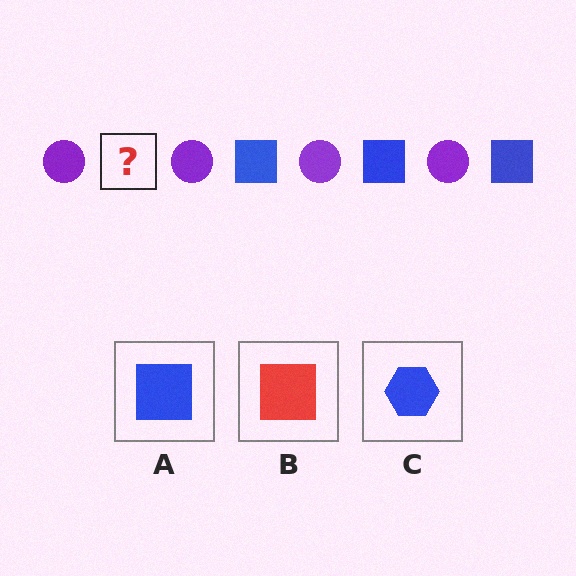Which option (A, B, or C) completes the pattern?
A.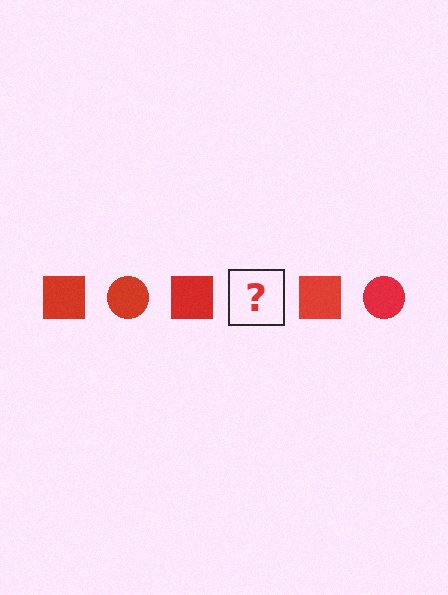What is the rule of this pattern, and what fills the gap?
The rule is that the pattern cycles through square, circle shapes in red. The gap should be filled with a red circle.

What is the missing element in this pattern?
The missing element is a red circle.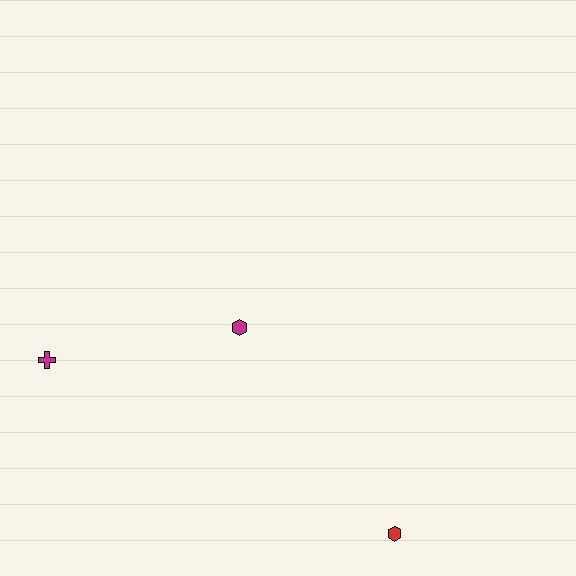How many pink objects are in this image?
There are no pink objects.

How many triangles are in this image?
There are no triangles.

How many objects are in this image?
There are 3 objects.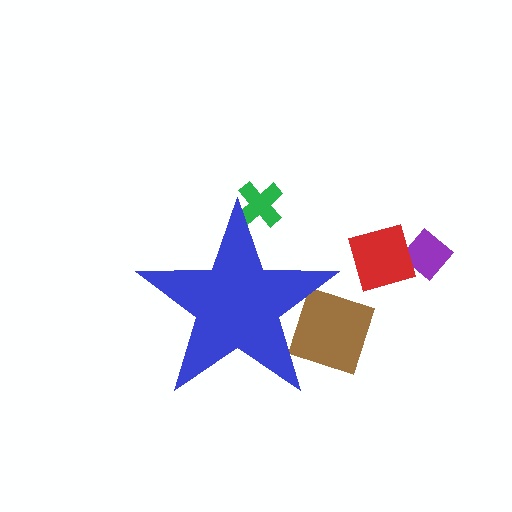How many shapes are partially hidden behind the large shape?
2 shapes are partially hidden.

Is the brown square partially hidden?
Yes, the brown square is partially hidden behind the blue star.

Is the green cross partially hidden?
Yes, the green cross is partially hidden behind the blue star.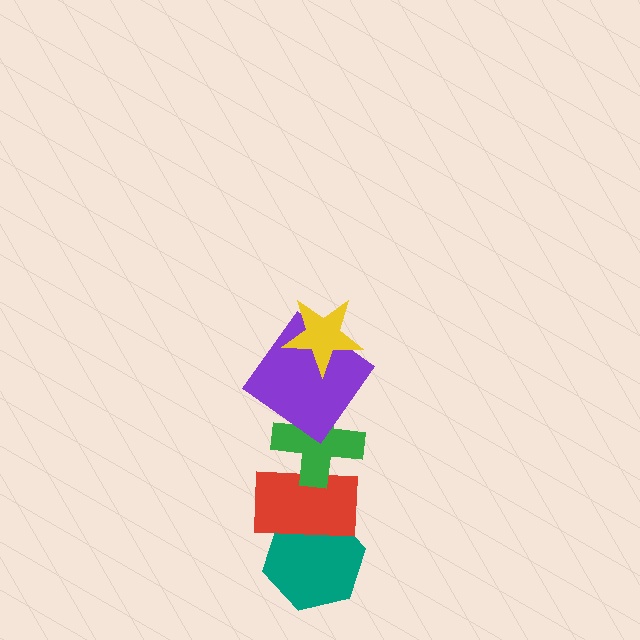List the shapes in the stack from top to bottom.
From top to bottom: the yellow star, the purple diamond, the green cross, the red rectangle, the teal hexagon.